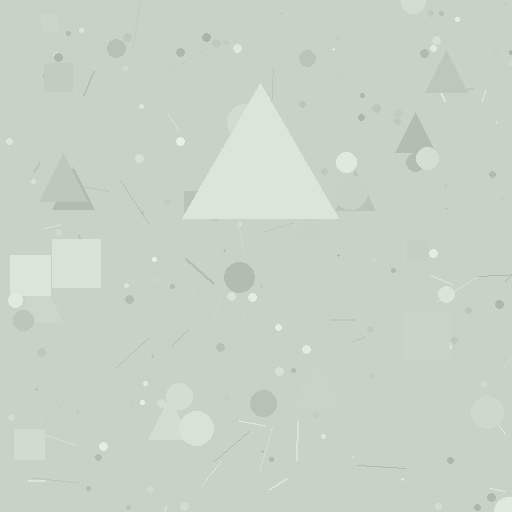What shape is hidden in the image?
A triangle is hidden in the image.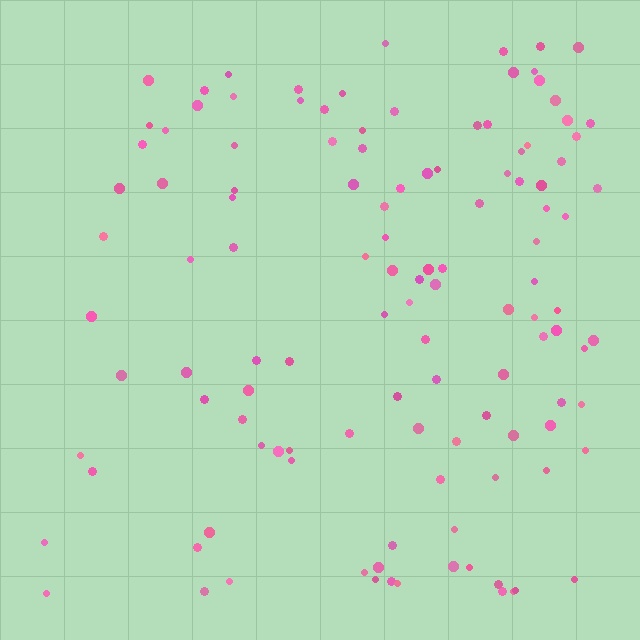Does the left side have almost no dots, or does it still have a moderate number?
Still a moderate number, just noticeably fewer than the right.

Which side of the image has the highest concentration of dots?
The right.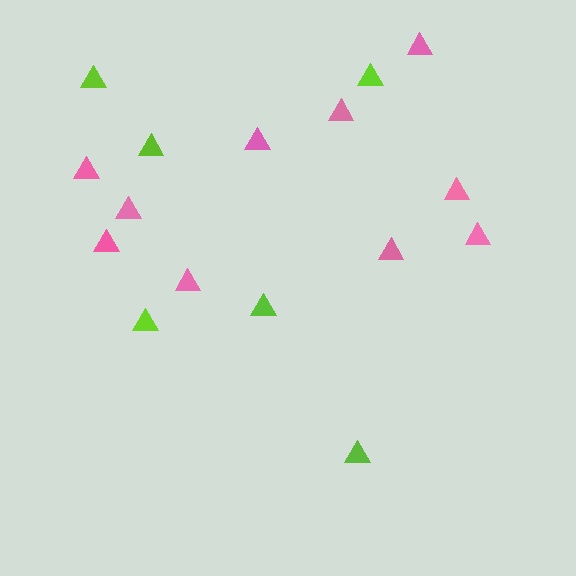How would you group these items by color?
There are 2 groups: one group of lime triangles (6) and one group of pink triangles (10).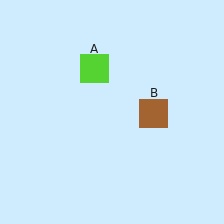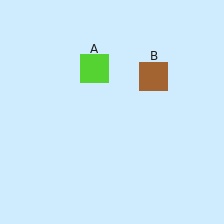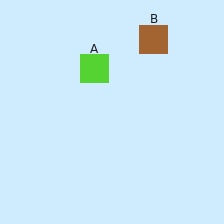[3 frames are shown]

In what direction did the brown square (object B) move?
The brown square (object B) moved up.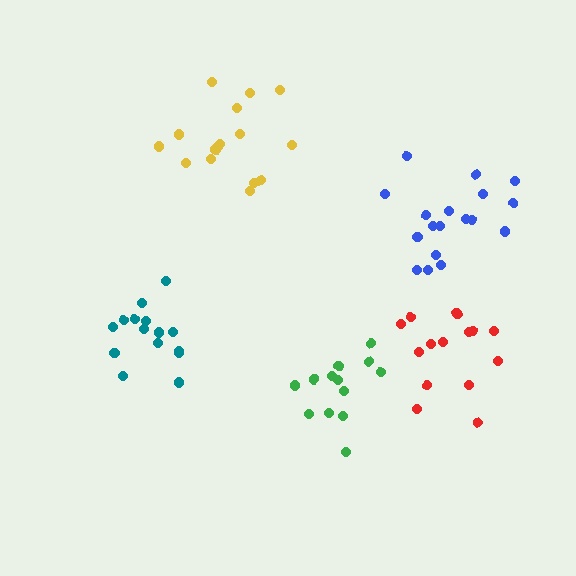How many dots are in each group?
Group 1: 16 dots, Group 2: 18 dots, Group 3: 15 dots, Group 4: 14 dots, Group 5: 13 dots (76 total).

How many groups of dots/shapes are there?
There are 5 groups.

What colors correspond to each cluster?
The clusters are colored: yellow, blue, teal, red, green.